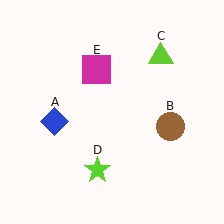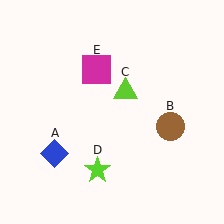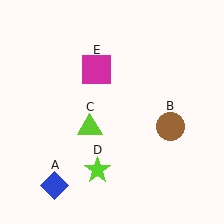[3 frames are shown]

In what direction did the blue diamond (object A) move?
The blue diamond (object A) moved down.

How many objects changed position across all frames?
2 objects changed position: blue diamond (object A), lime triangle (object C).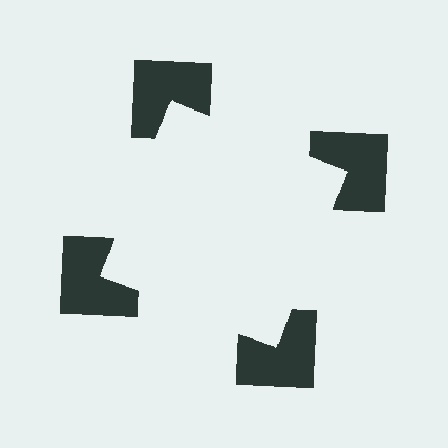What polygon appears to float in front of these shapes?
An illusory square — its edges are inferred from the aligned wedge cuts in the notched squares, not physically drawn.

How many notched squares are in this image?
There are 4 — one at each vertex of the illusory square.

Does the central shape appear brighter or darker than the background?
It typically appears slightly brighter than the background, even though no actual brightness change is drawn.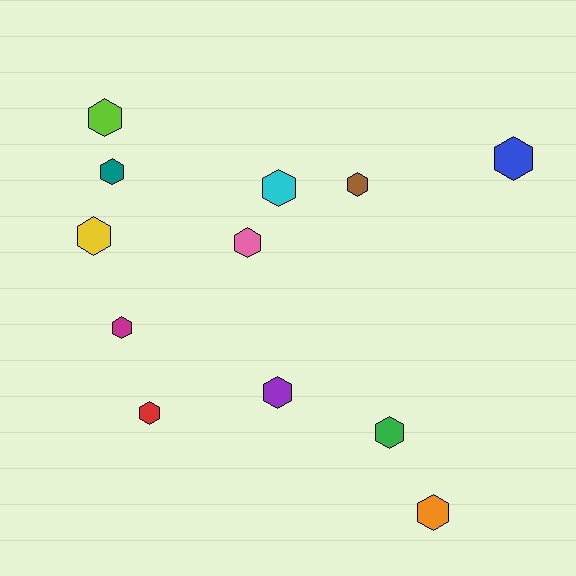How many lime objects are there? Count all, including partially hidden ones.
There is 1 lime object.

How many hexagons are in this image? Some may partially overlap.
There are 12 hexagons.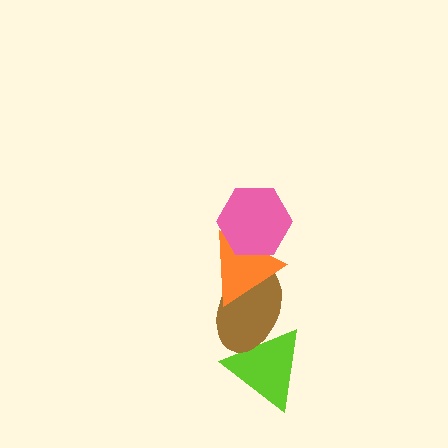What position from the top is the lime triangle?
The lime triangle is 4th from the top.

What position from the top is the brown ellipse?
The brown ellipse is 3rd from the top.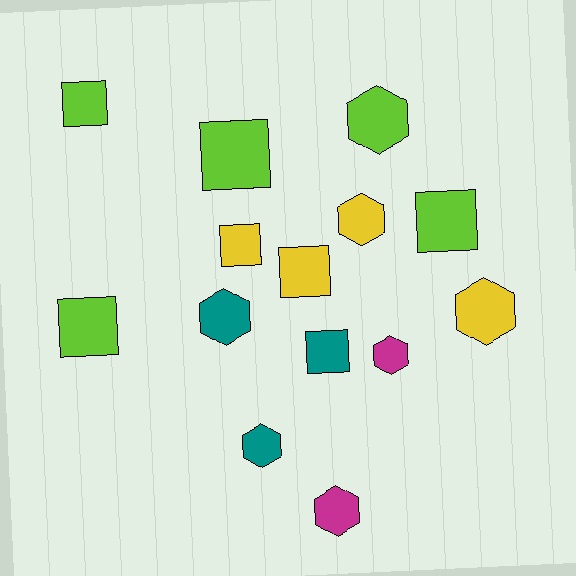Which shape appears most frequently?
Square, with 7 objects.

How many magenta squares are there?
There are no magenta squares.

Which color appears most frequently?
Lime, with 5 objects.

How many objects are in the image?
There are 14 objects.